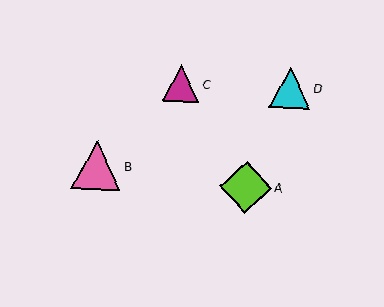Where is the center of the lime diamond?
The center of the lime diamond is at (246, 187).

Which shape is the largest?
The lime diamond (labeled A) is the largest.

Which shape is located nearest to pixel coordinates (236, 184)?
The lime diamond (labeled A) at (246, 187) is nearest to that location.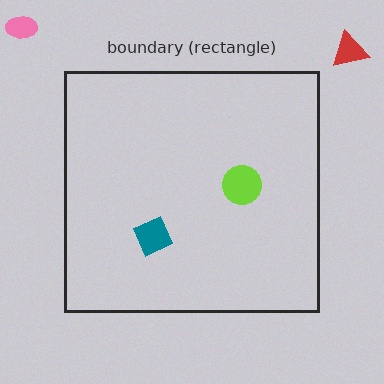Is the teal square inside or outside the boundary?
Inside.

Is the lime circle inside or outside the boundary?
Inside.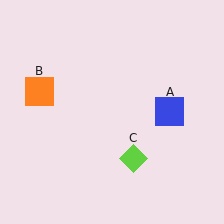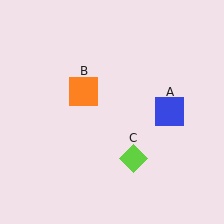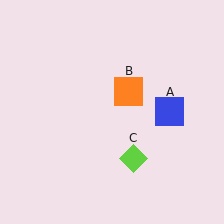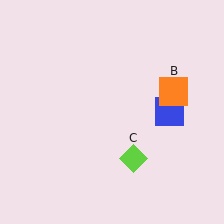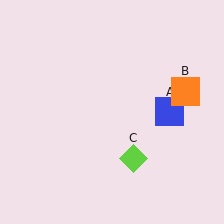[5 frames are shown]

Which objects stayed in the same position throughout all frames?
Blue square (object A) and lime diamond (object C) remained stationary.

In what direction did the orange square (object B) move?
The orange square (object B) moved right.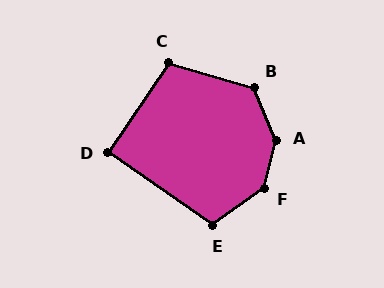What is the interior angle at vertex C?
Approximately 108 degrees (obtuse).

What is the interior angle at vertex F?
Approximately 141 degrees (obtuse).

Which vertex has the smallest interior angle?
D, at approximately 91 degrees.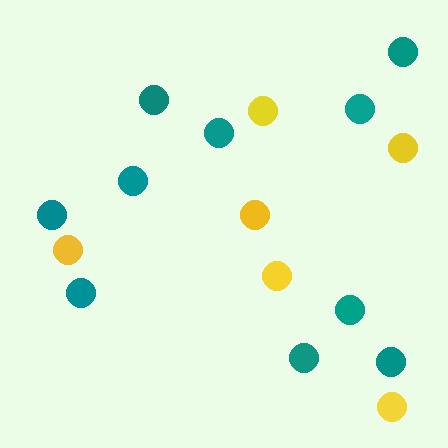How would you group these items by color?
There are 2 groups: one group of yellow circles (6) and one group of teal circles (10).